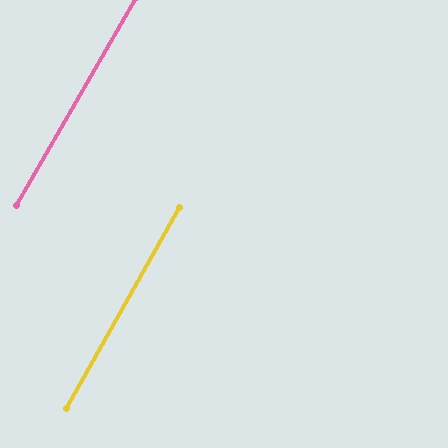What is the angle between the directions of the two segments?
Approximately 1 degree.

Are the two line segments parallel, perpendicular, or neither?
Parallel — their directions differ by only 0.5°.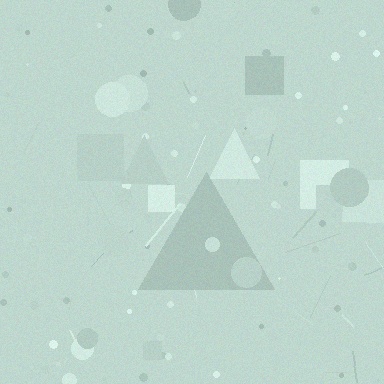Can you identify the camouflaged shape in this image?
The camouflaged shape is a triangle.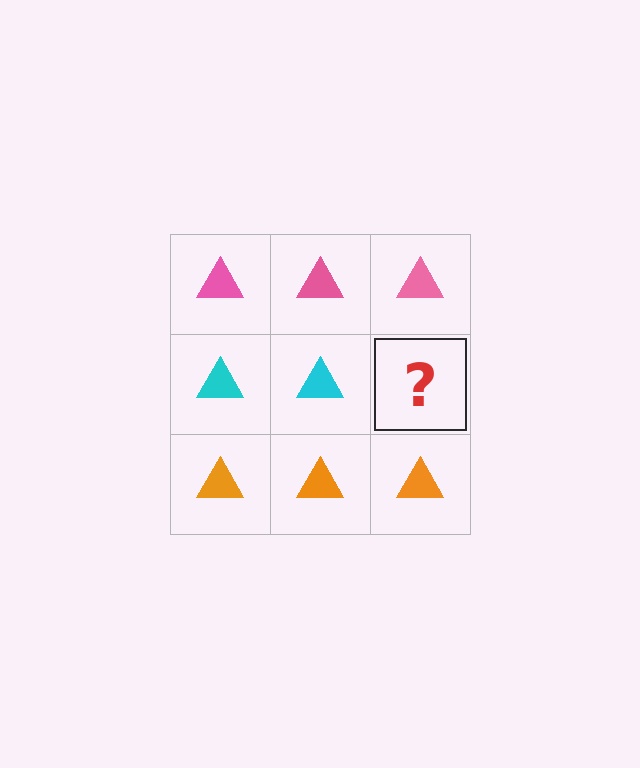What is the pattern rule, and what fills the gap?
The rule is that each row has a consistent color. The gap should be filled with a cyan triangle.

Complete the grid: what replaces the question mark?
The question mark should be replaced with a cyan triangle.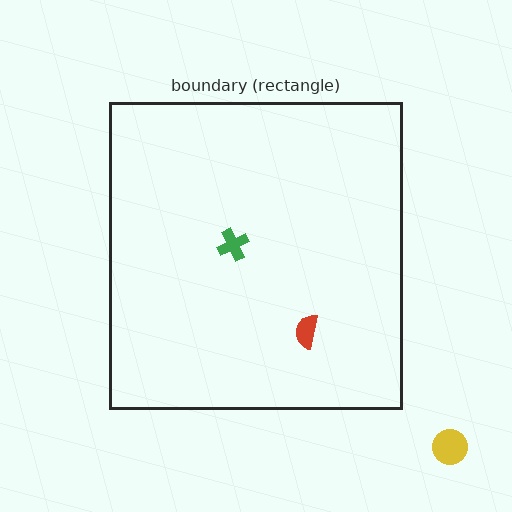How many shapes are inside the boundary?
2 inside, 1 outside.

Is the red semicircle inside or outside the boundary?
Inside.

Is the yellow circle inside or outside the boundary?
Outside.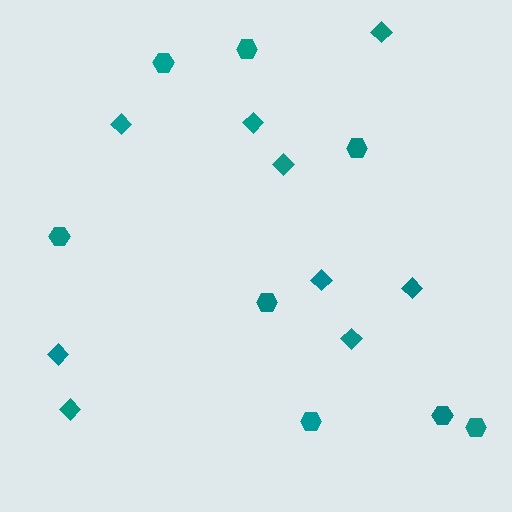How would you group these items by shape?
There are 2 groups: one group of diamonds (9) and one group of hexagons (8).